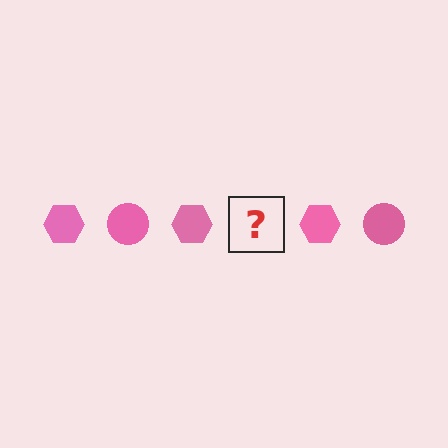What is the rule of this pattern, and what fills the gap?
The rule is that the pattern cycles through hexagon, circle shapes in pink. The gap should be filled with a pink circle.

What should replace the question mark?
The question mark should be replaced with a pink circle.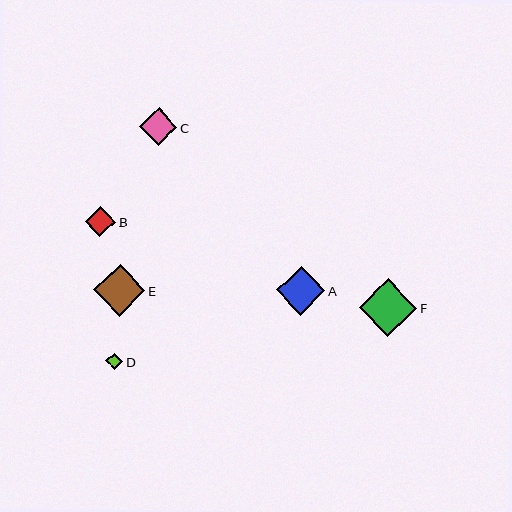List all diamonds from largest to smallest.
From largest to smallest: F, E, A, C, B, D.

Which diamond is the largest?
Diamond F is the largest with a size of approximately 58 pixels.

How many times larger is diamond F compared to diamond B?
Diamond F is approximately 1.9 times the size of diamond B.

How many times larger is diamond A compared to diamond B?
Diamond A is approximately 1.6 times the size of diamond B.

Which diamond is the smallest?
Diamond D is the smallest with a size of approximately 17 pixels.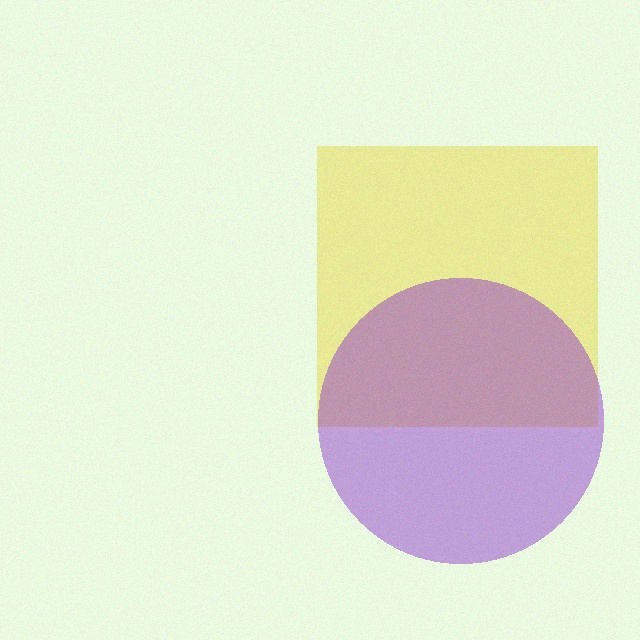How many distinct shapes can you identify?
There are 2 distinct shapes: a yellow square, a purple circle.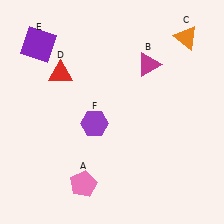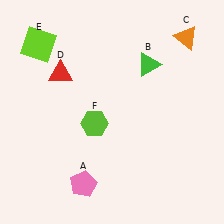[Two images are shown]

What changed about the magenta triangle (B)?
In Image 1, B is magenta. In Image 2, it changed to green.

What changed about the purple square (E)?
In Image 1, E is purple. In Image 2, it changed to lime.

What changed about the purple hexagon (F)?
In Image 1, F is purple. In Image 2, it changed to lime.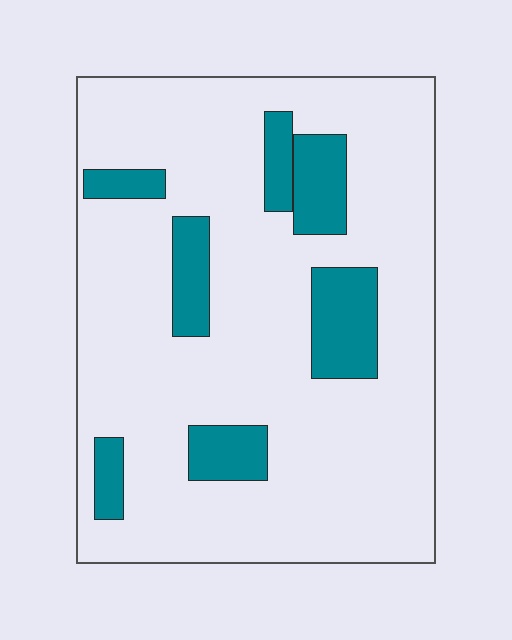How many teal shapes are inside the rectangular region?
7.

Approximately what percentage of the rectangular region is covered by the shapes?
Approximately 15%.